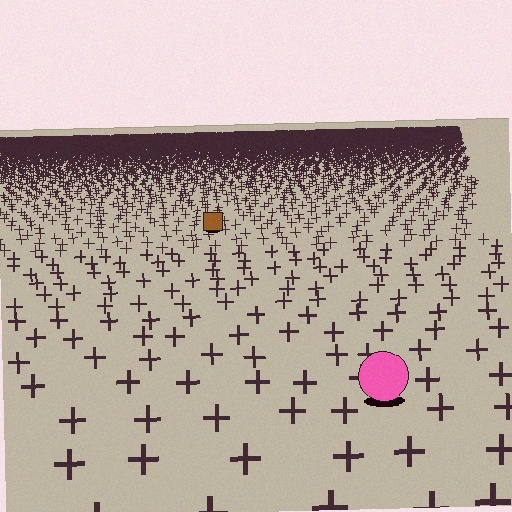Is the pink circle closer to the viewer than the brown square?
Yes. The pink circle is closer — you can tell from the texture gradient: the ground texture is coarser near it.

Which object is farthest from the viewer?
The brown square is farthest from the viewer. It appears smaller and the ground texture around it is denser.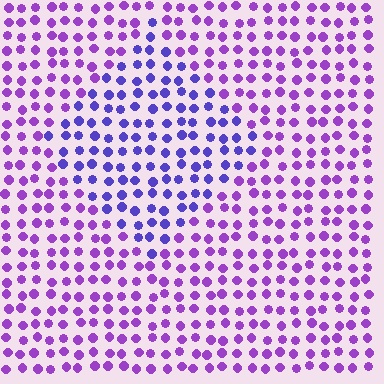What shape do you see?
I see a diamond.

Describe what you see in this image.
The image is filled with small purple elements in a uniform arrangement. A diamond-shaped region is visible where the elements are tinted to a slightly different hue, forming a subtle color boundary.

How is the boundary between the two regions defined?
The boundary is defined purely by a slight shift in hue (about 32 degrees). Spacing, size, and orientation are identical on both sides.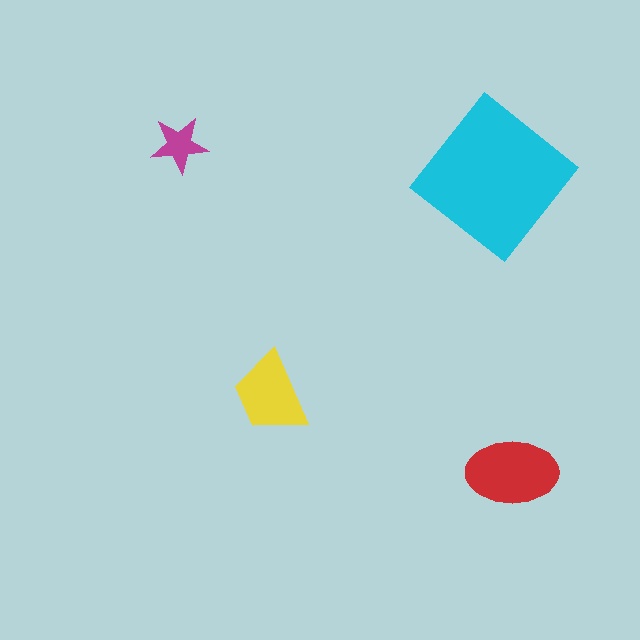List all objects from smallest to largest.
The magenta star, the yellow trapezoid, the red ellipse, the cyan diamond.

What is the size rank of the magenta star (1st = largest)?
4th.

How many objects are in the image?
There are 4 objects in the image.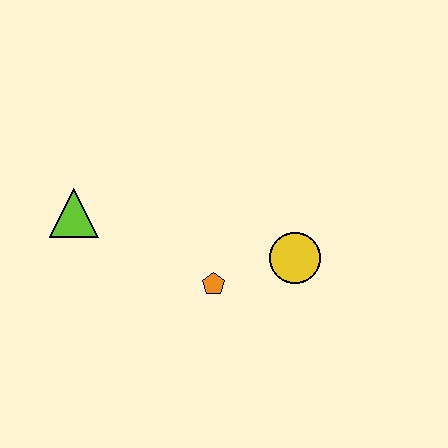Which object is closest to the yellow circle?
The orange pentagon is closest to the yellow circle.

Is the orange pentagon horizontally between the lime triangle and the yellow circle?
Yes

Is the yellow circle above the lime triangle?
No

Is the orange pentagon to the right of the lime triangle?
Yes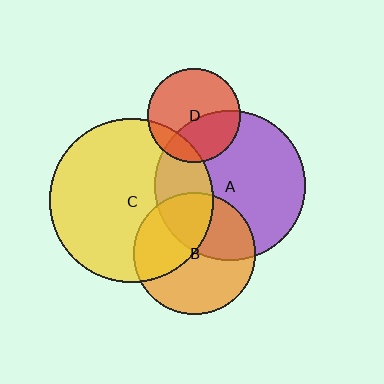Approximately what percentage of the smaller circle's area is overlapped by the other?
Approximately 40%.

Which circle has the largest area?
Circle C (yellow).